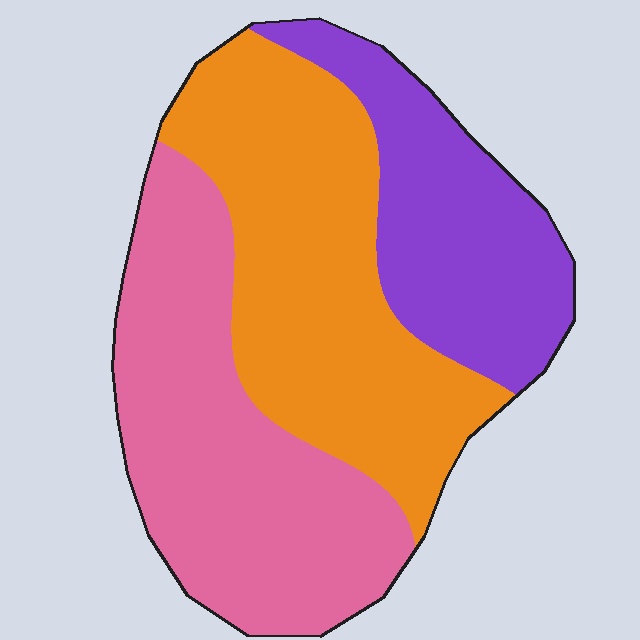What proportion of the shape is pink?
Pink takes up between a third and a half of the shape.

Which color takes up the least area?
Purple, at roughly 25%.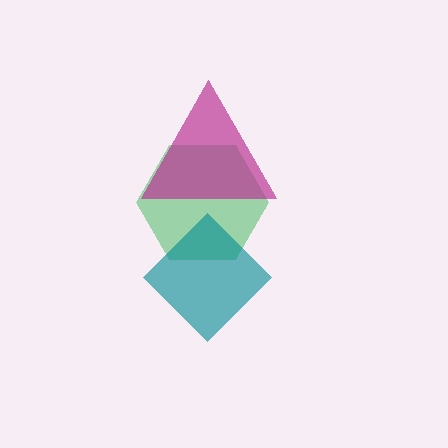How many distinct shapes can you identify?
There are 3 distinct shapes: a green hexagon, a magenta triangle, a teal diamond.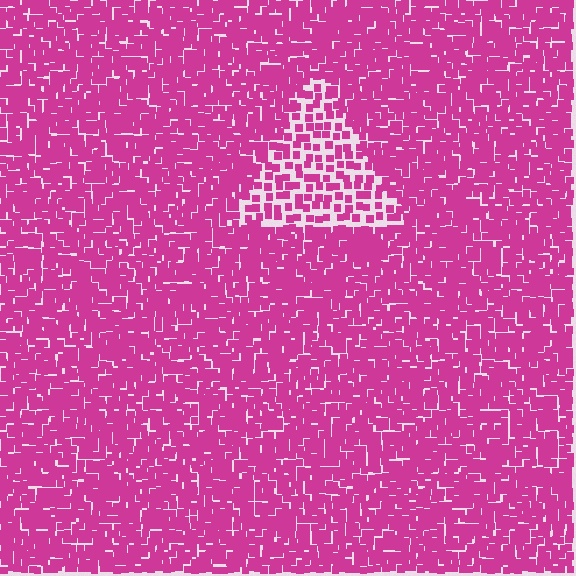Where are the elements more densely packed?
The elements are more densely packed outside the triangle boundary.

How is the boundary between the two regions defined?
The boundary is defined by a change in element density (approximately 2.0x ratio). All elements are the same color, size, and shape.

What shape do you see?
I see a triangle.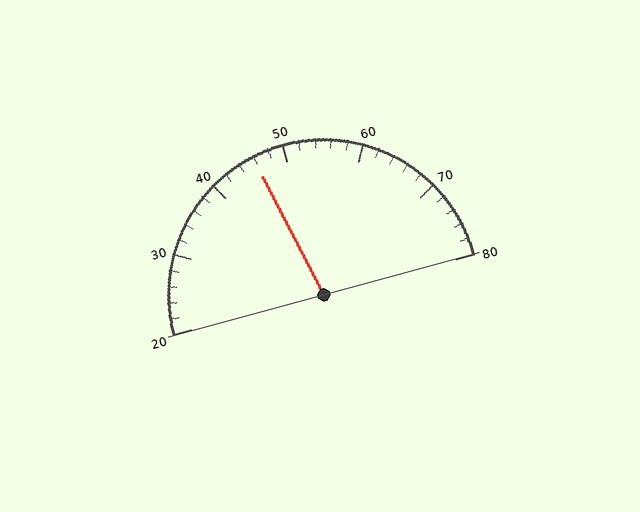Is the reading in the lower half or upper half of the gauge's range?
The reading is in the lower half of the range (20 to 80).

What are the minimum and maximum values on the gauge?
The gauge ranges from 20 to 80.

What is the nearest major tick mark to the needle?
The nearest major tick mark is 50.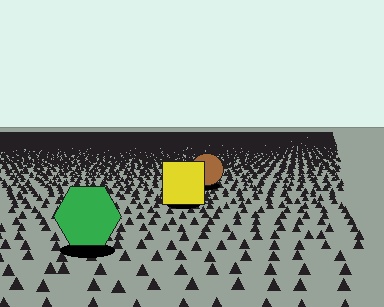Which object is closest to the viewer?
The green hexagon is closest. The texture marks near it are larger and more spread out.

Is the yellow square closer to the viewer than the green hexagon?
No. The green hexagon is closer — you can tell from the texture gradient: the ground texture is coarser near it.